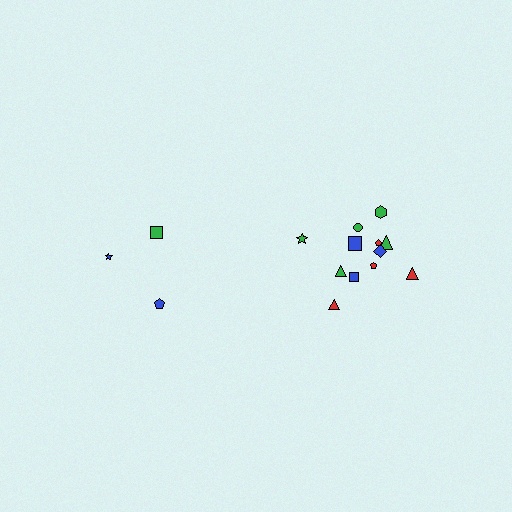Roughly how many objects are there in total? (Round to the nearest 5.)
Roughly 15 objects in total.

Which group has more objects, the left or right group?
The right group.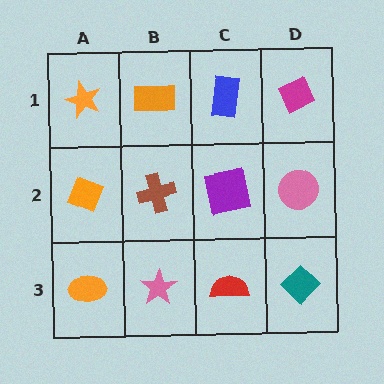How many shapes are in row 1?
4 shapes.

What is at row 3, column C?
A red semicircle.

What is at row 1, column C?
A blue rectangle.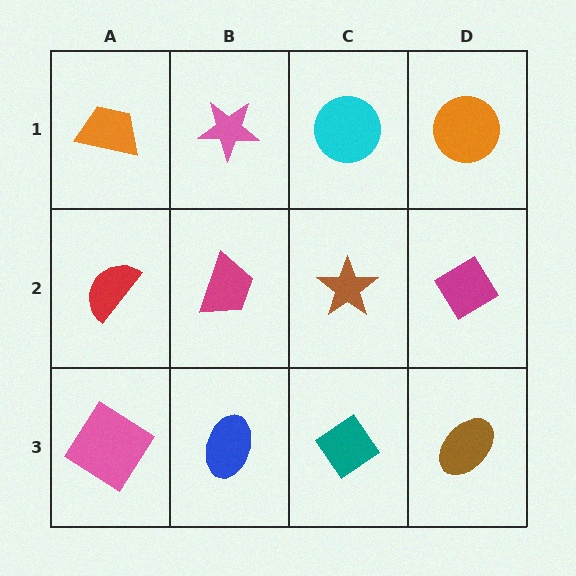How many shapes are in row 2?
4 shapes.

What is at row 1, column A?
An orange trapezoid.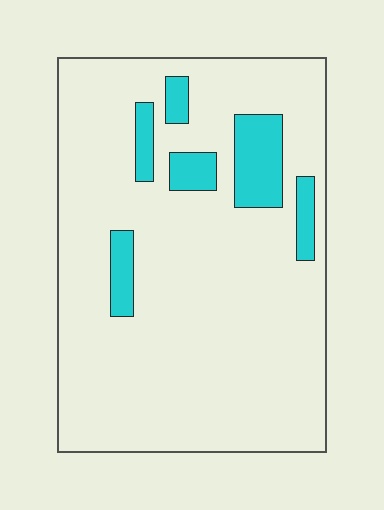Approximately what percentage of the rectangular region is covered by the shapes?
Approximately 10%.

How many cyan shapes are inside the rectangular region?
6.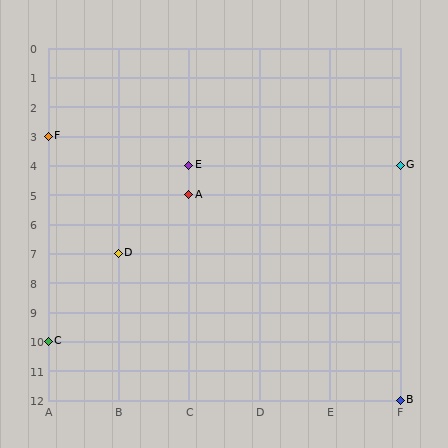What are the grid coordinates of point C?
Point C is at grid coordinates (A, 10).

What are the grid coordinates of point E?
Point E is at grid coordinates (C, 4).